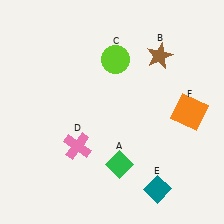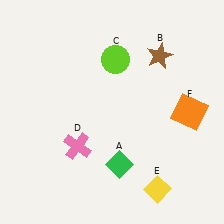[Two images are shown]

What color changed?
The diamond (E) changed from teal in Image 1 to yellow in Image 2.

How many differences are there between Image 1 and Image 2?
There is 1 difference between the two images.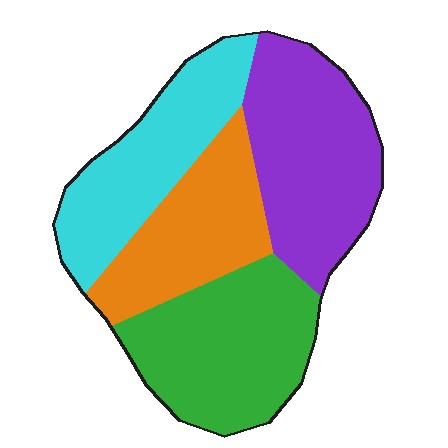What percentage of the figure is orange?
Orange takes up between a sixth and a third of the figure.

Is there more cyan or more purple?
Purple.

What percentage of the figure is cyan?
Cyan takes up about one quarter (1/4) of the figure.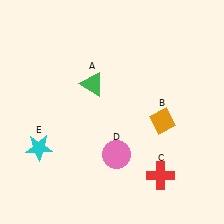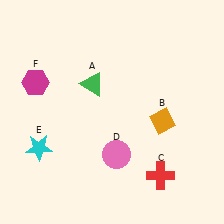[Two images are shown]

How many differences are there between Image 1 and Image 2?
There is 1 difference between the two images.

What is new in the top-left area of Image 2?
A magenta hexagon (F) was added in the top-left area of Image 2.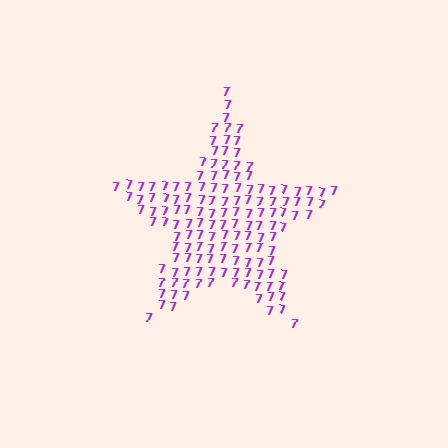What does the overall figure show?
The overall figure shows a star.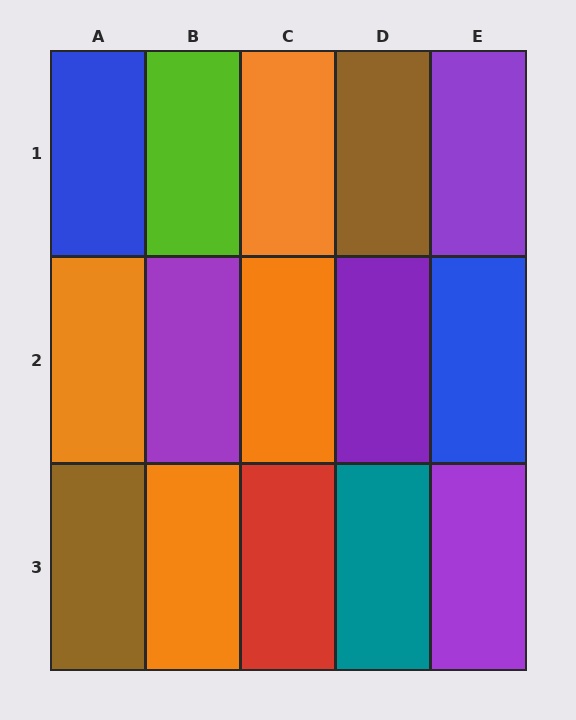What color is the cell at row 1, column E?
Purple.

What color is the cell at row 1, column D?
Brown.